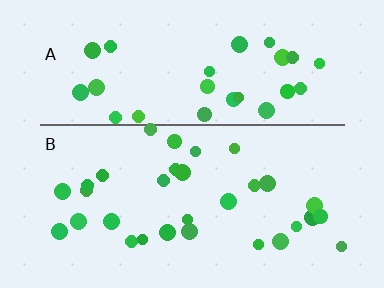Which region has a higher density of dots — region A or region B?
B (the bottom).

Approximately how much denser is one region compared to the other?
Approximately 1.0× — region B over region A.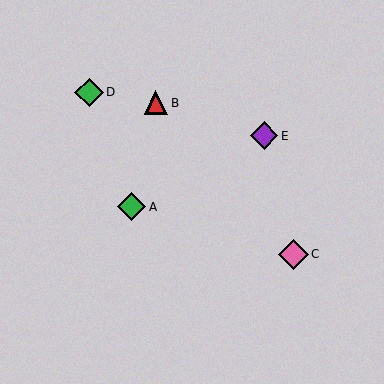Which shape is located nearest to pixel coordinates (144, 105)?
The red triangle (labeled B) at (156, 103) is nearest to that location.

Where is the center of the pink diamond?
The center of the pink diamond is at (293, 254).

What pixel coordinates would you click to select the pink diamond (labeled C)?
Click at (293, 254) to select the pink diamond C.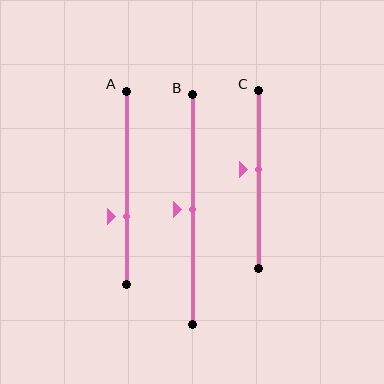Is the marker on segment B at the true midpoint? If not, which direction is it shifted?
Yes, the marker on segment B is at the true midpoint.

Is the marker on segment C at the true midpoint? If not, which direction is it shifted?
No, the marker on segment C is shifted upward by about 6% of the segment length.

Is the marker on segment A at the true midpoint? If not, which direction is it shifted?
No, the marker on segment A is shifted downward by about 15% of the segment length.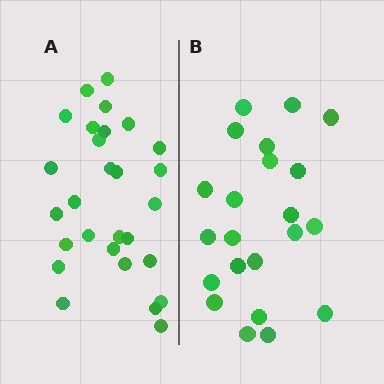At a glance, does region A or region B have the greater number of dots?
Region A (the left region) has more dots.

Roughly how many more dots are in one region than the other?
Region A has about 6 more dots than region B.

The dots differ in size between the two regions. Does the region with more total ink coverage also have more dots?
No. Region B has more total ink coverage because its dots are larger, but region A actually contains more individual dots. Total area can be misleading — the number of items is what matters here.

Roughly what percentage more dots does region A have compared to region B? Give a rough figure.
About 25% more.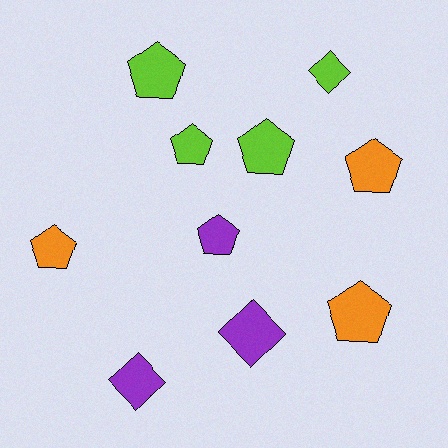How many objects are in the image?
There are 10 objects.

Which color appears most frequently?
Lime, with 4 objects.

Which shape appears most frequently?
Pentagon, with 7 objects.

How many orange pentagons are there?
There are 3 orange pentagons.